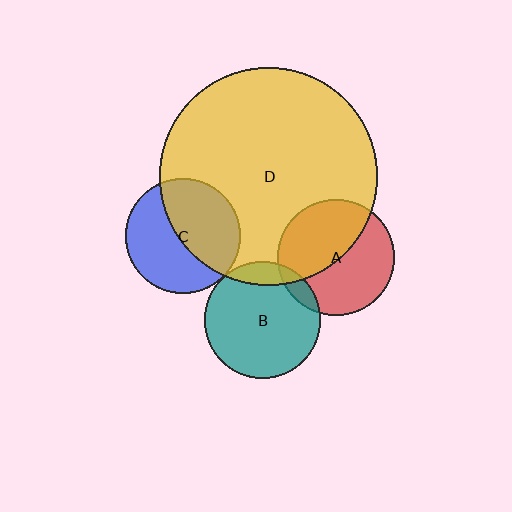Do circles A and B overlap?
Yes.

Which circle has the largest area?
Circle D (yellow).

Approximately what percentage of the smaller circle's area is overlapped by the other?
Approximately 10%.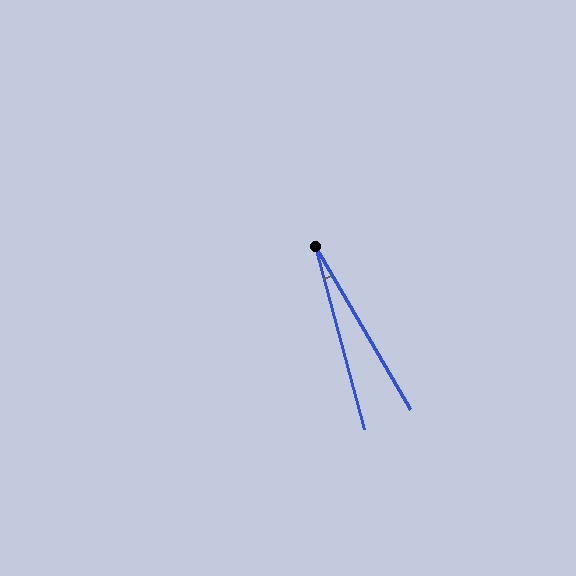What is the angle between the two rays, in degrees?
Approximately 15 degrees.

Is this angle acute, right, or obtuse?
It is acute.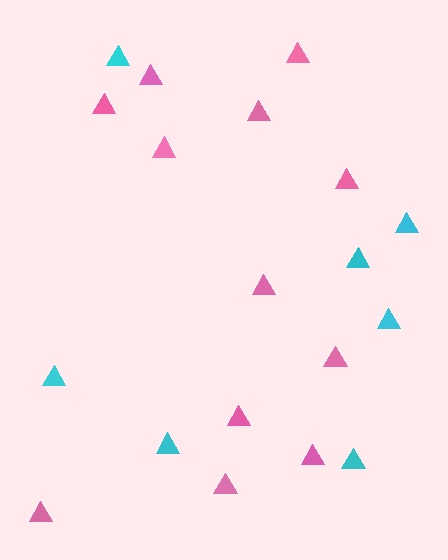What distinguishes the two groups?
There are 2 groups: one group of cyan triangles (7) and one group of pink triangles (12).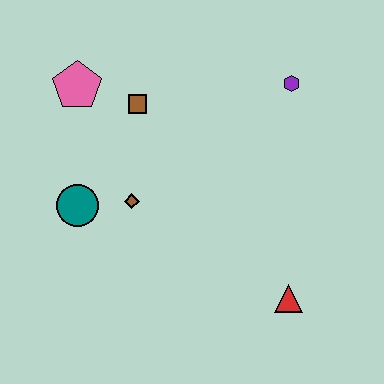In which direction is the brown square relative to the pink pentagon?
The brown square is to the right of the pink pentagon.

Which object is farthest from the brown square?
The red triangle is farthest from the brown square.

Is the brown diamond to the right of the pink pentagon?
Yes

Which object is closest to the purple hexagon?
The brown square is closest to the purple hexagon.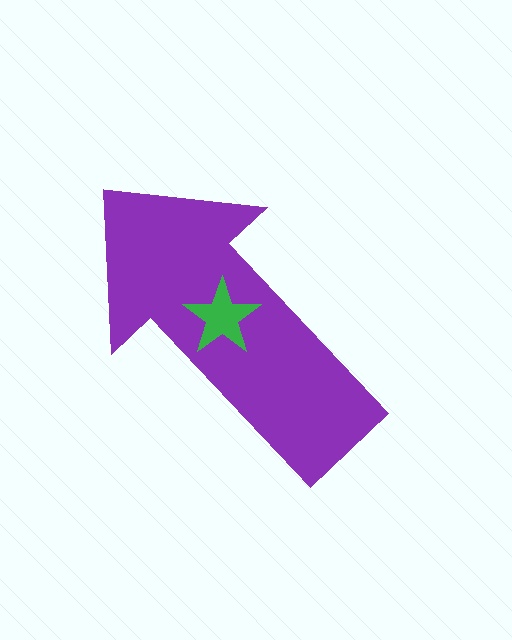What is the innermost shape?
The green star.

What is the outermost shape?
The purple arrow.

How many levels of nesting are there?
2.